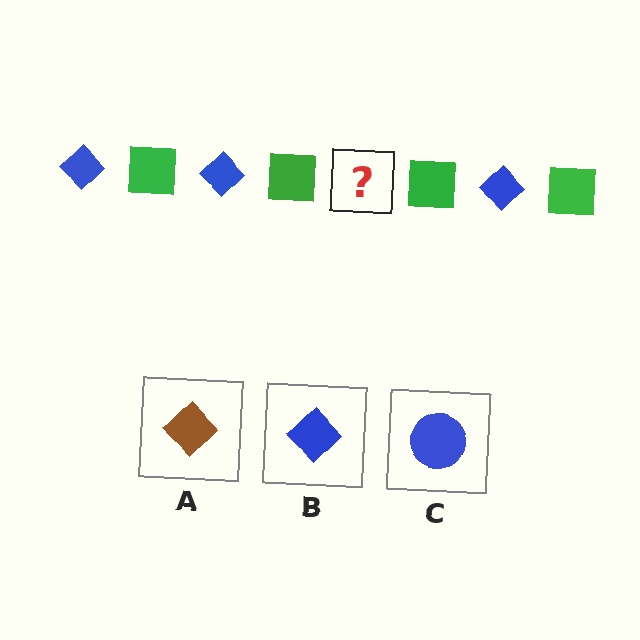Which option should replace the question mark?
Option B.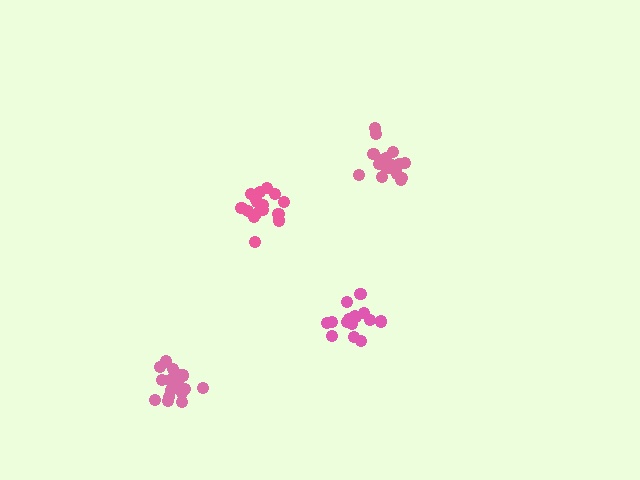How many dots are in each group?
Group 1: 17 dots, Group 2: 16 dots, Group 3: 18 dots, Group 4: 15 dots (66 total).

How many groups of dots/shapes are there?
There are 4 groups.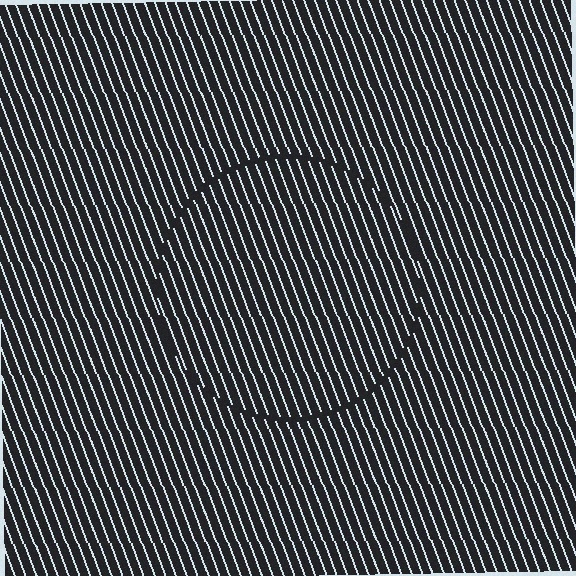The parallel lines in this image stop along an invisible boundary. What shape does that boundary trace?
An illusory circle. The interior of the shape contains the same grating, shifted by half a period — the contour is defined by the phase discontinuity where line-ends from the inner and outer gratings abut.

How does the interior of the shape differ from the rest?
The interior of the shape contains the same grating, shifted by half a period — the contour is defined by the phase discontinuity where line-ends from the inner and outer gratings abut.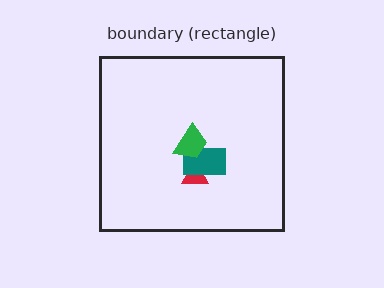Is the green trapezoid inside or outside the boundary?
Inside.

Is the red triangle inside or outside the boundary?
Inside.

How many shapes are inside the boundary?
3 inside, 0 outside.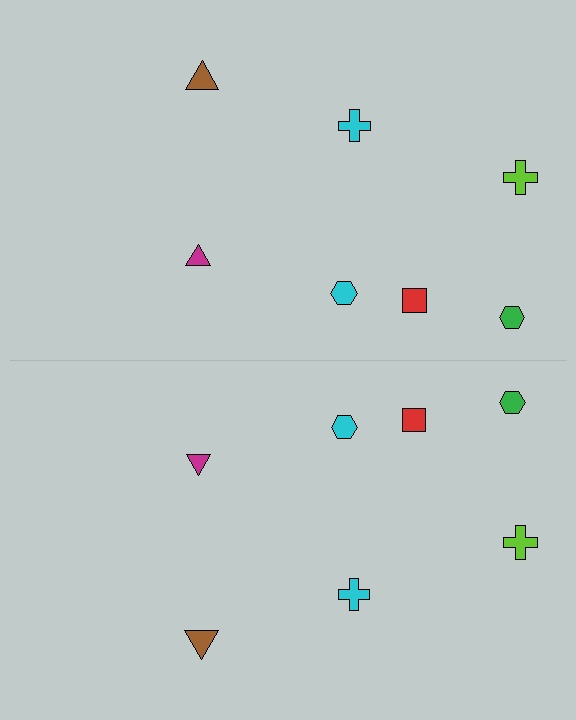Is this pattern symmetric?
Yes, this pattern has bilateral (reflection) symmetry.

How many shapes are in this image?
There are 14 shapes in this image.